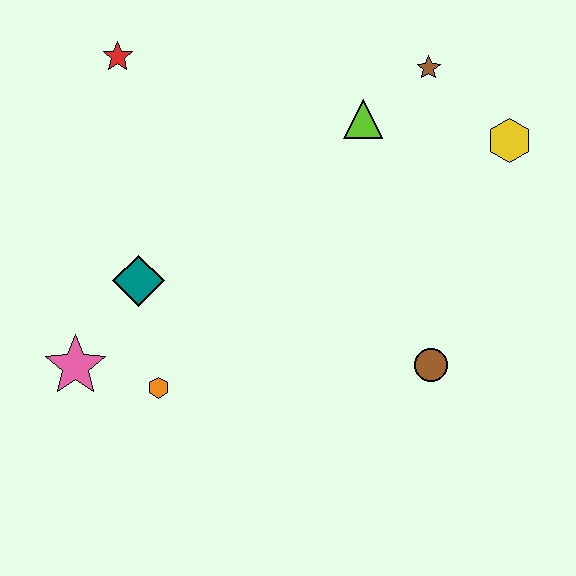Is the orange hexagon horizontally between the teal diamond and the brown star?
Yes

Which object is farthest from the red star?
The brown circle is farthest from the red star.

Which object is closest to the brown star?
The lime triangle is closest to the brown star.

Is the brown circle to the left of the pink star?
No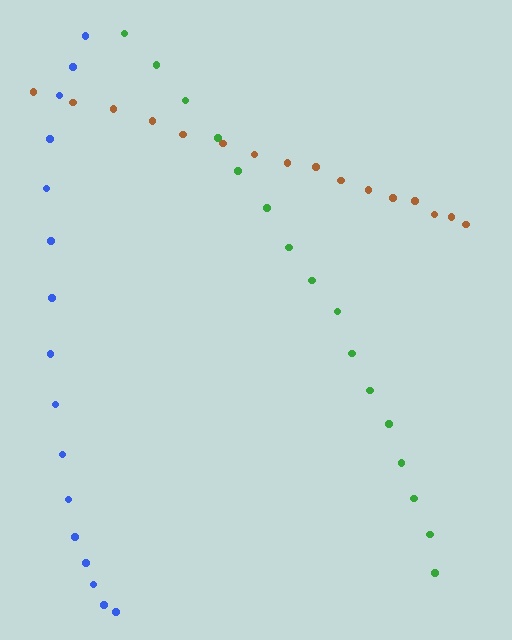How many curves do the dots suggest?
There are 3 distinct paths.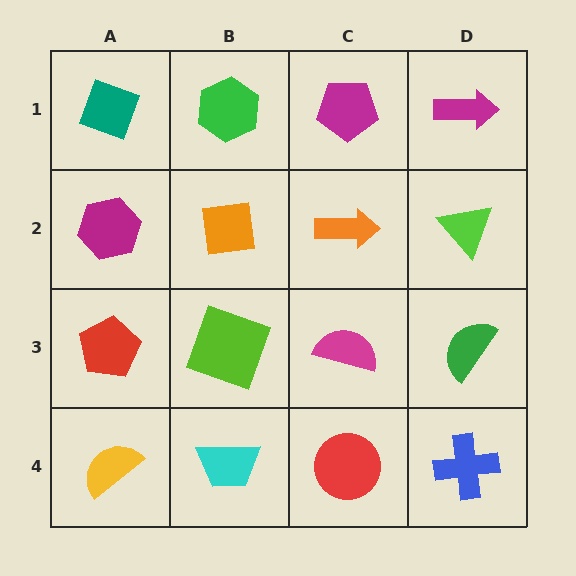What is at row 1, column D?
A magenta arrow.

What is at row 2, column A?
A magenta hexagon.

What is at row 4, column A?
A yellow semicircle.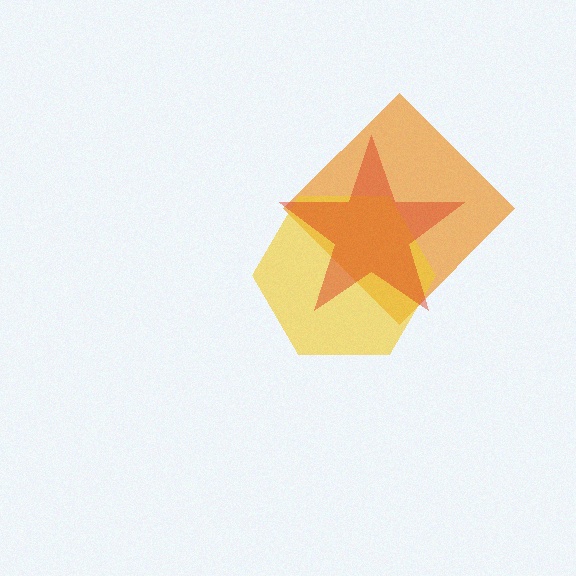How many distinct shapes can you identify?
There are 3 distinct shapes: an orange diamond, a yellow hexagon, a red star.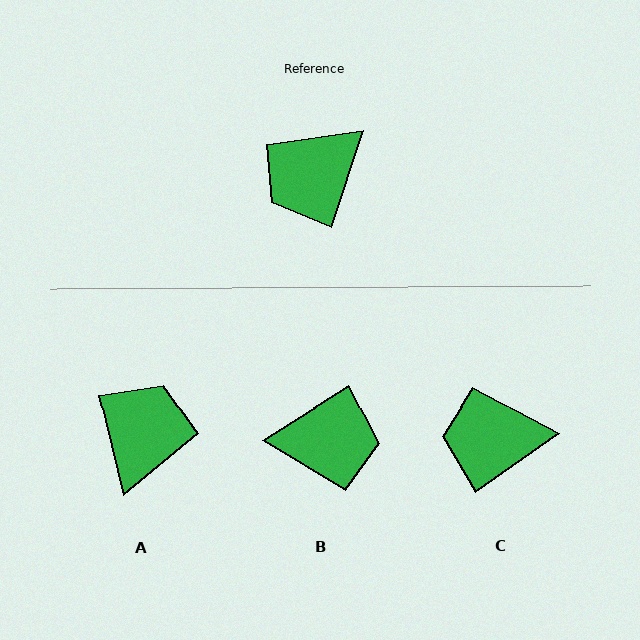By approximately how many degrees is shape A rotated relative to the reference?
Approximately 149 degrees clockwise.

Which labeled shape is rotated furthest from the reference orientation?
A, about 149 degrees away.